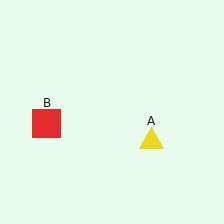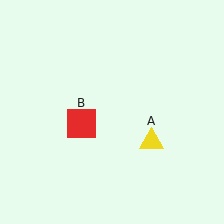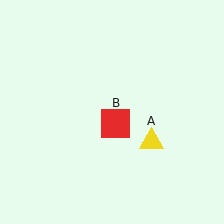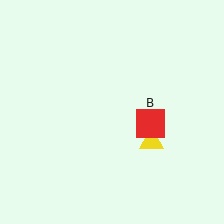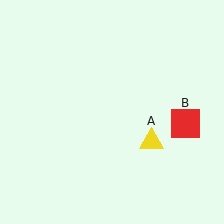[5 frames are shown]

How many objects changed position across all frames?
1 object changed position: red square (object B).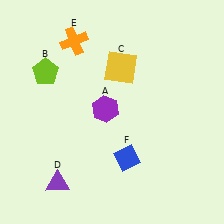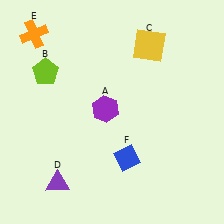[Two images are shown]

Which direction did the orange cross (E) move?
The orange cross (E) moved left.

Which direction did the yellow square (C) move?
The yellow square (C) moved right.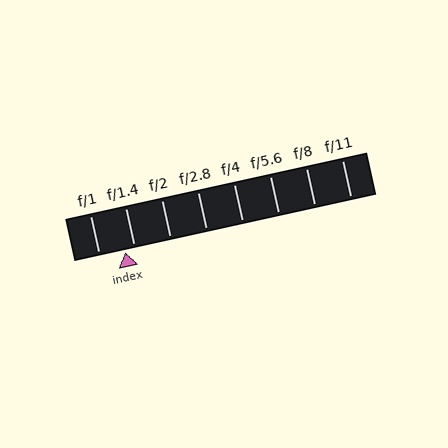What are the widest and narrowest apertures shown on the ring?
The widest aperture shown is f/1 and the narrowest is f/11.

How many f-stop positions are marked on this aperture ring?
There are 8 f-stop positions marked.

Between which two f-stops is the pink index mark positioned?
The index mark is between f/1 and f/1.4.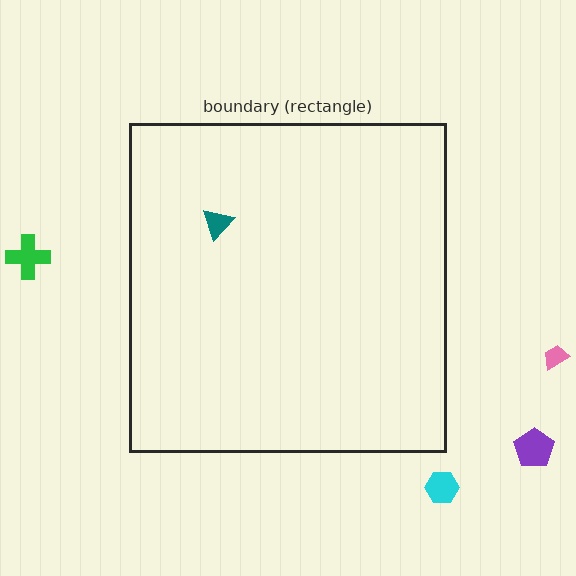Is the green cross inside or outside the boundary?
Outside.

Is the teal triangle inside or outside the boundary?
Inside.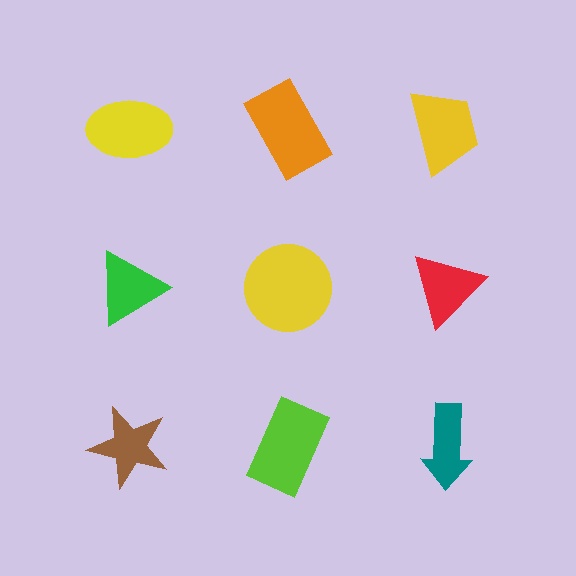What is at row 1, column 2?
An orange rectangle.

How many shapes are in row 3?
3 shapes.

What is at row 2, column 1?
A green triangle.